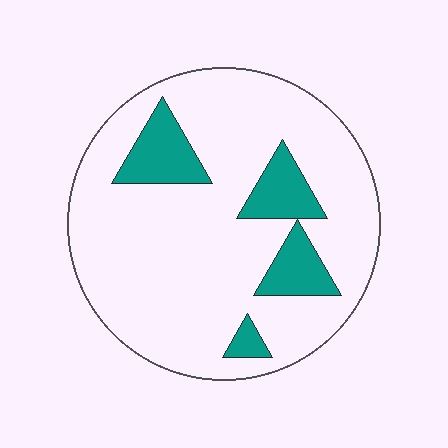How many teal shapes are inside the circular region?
4.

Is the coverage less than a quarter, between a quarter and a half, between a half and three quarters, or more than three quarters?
Less than a quarter.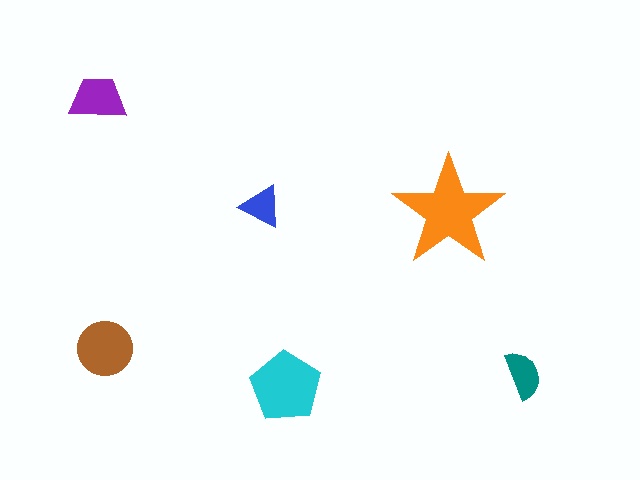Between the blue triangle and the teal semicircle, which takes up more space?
The teal semicircle.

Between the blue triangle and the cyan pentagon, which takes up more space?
The cyan pentagon.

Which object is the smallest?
The blue triangle.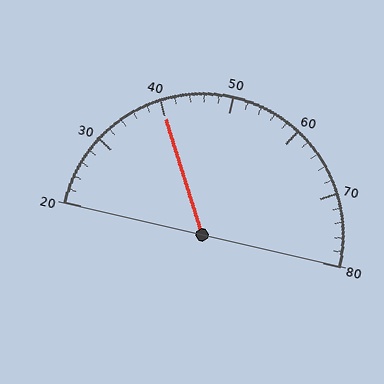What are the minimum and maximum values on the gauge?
The gauge ranges from 20 to 80.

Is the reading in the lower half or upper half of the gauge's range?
The reading is in the lower half of the range (20 to 80).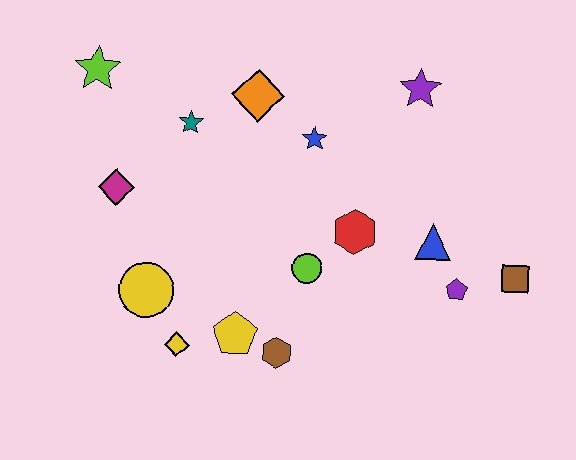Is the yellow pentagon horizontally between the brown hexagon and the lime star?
Yes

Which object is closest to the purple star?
The blue star is closest to the purple star.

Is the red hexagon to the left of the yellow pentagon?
No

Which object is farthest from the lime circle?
The lime star is farthest from the lime circle.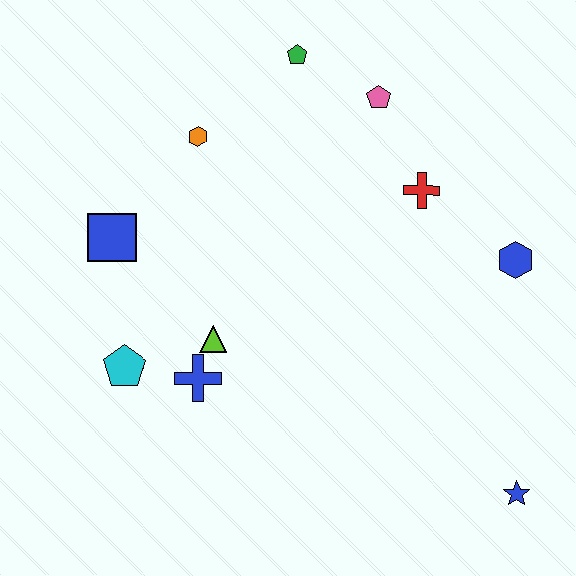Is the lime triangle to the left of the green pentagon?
Yes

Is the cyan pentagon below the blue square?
Yes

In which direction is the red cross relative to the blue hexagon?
The red cross is to the left of the blue hexagon.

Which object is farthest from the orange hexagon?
The blue star is farthest from the orange hexagon.